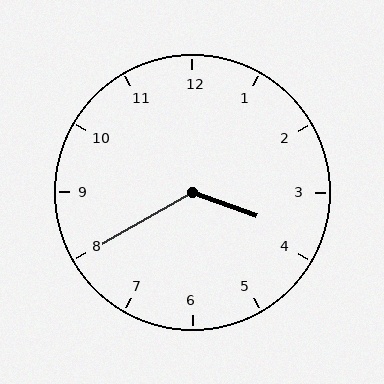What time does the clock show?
3:40.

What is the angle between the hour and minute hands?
Approximately 130 degrees.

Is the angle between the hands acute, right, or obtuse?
It is obtuse.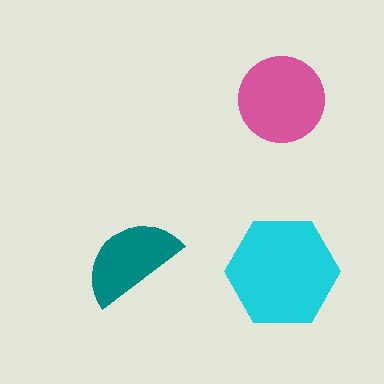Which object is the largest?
The cyan hexagon.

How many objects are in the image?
There are 3 objects in the image.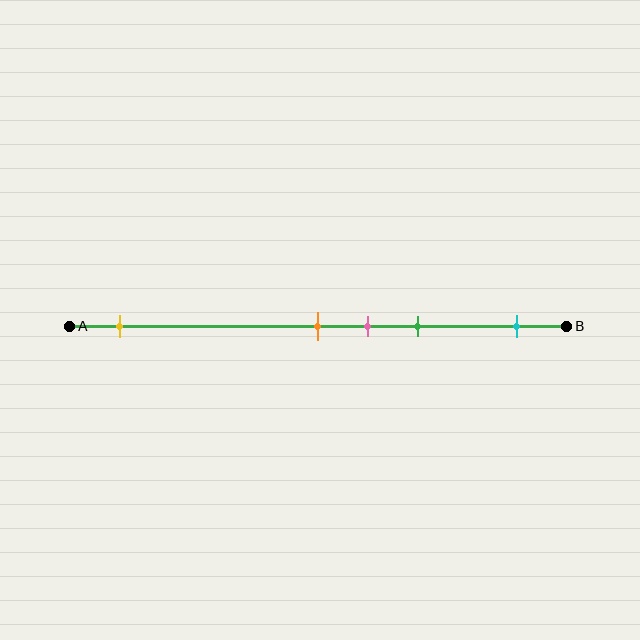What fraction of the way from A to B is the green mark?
The green mark is approximately 70% (0.7) of the way from A to B.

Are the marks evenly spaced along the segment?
No, the marks are not evenly spaced.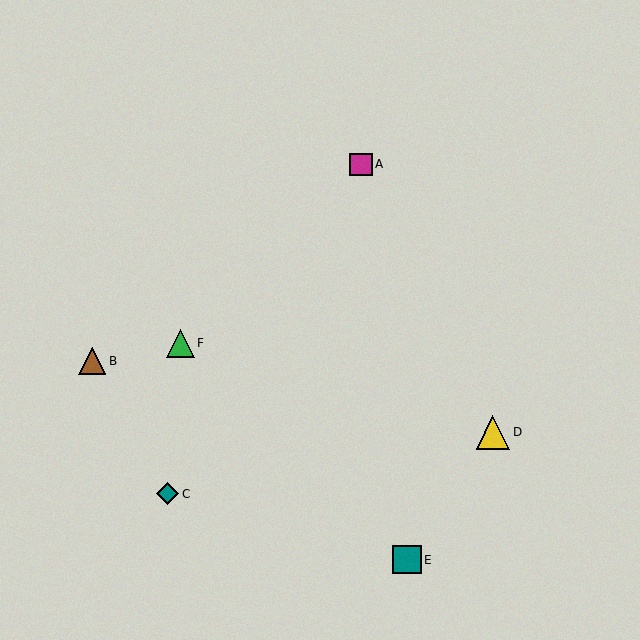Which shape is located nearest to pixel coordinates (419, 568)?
The teal square (labeled E) at (407, 560) is nearest to that location.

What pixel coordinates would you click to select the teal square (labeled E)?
Click at (407, 560) to select the teal square E.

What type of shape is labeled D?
Shape D is a yellow triangle.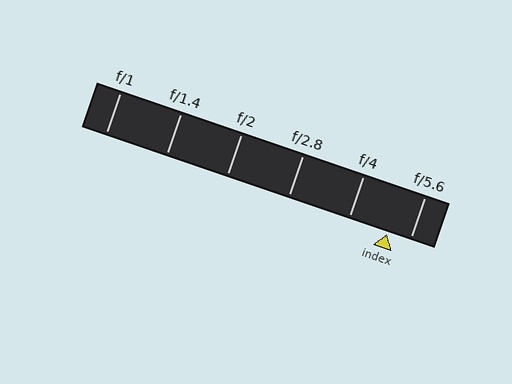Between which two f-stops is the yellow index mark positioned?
The index mark is between f/4 and f/5.6.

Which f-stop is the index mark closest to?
The index mark is closest to f/5.6.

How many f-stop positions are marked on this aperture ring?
There are 6 f-stop positions marked.